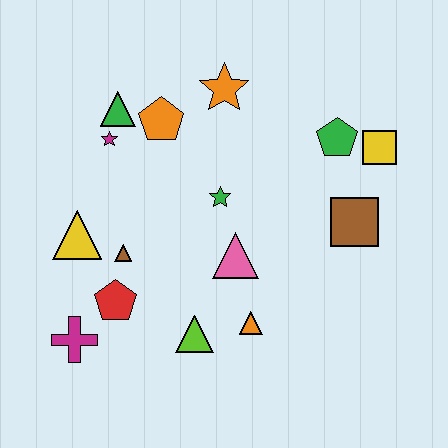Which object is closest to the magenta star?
The green triangle is closest to the magenta star.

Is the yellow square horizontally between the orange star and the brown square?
No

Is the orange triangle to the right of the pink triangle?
Yes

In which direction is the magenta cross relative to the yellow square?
The magenta cross is to the left of the yellow square.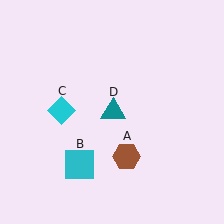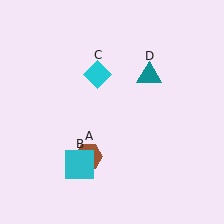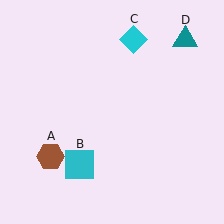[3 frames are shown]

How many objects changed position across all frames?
3 objects changed position: brown hexagon (object A), cyan diamond (object C), teal triangle (object D).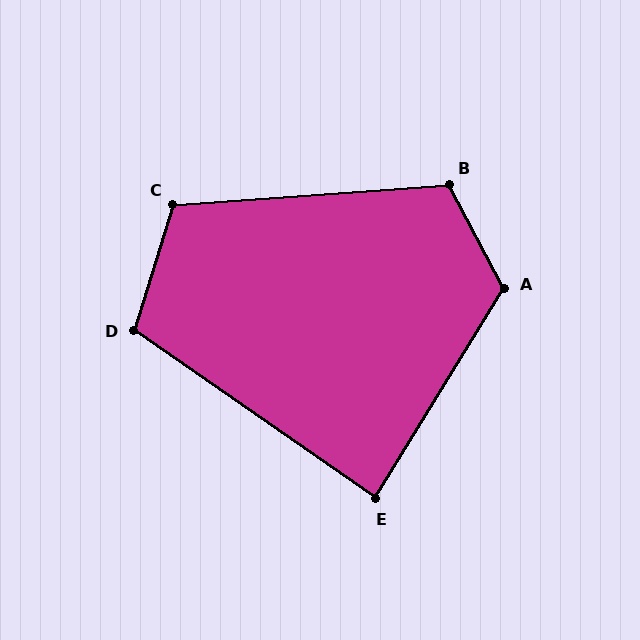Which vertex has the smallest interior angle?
E, at approximately 87 degrees.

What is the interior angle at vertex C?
Approximately 112 degrees (obtuse).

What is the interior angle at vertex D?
Approximately 107 degrees (obtuse).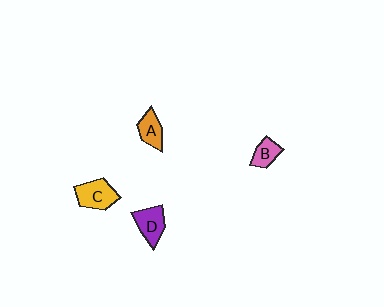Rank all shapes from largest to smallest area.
From largest to smallest: C (yellow), D (purple), A (orange), B (pink).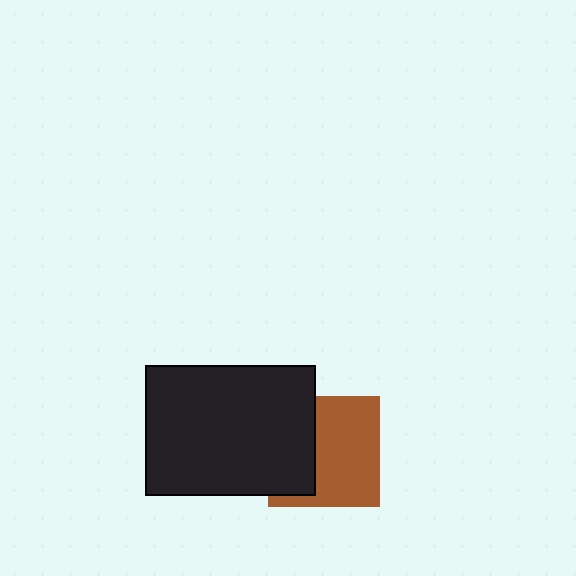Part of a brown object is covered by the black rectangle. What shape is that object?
It is a square.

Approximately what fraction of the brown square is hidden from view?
Roughly 38% of the brown square is hidden behind the black rectangle.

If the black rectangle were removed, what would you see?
You would see the complete brown square.